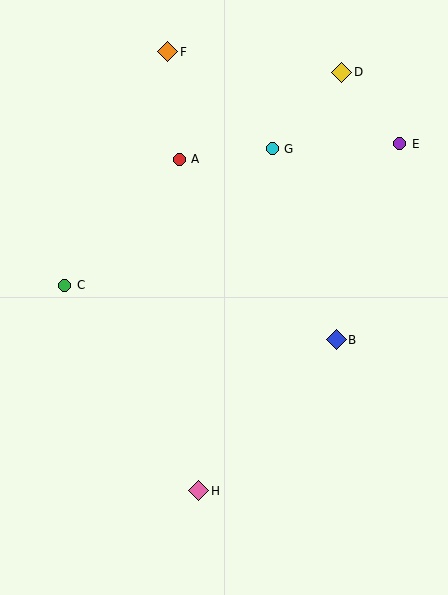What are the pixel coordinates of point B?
Point B is at (336, 340).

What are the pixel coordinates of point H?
Point H is at (199, 491).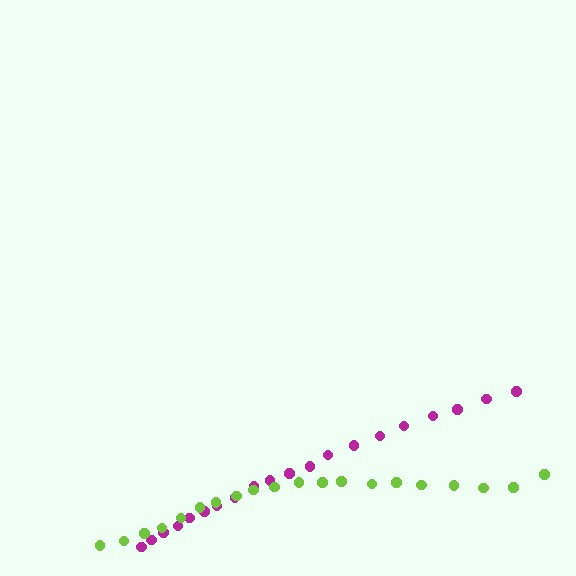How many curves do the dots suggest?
There are 2 distinct paths.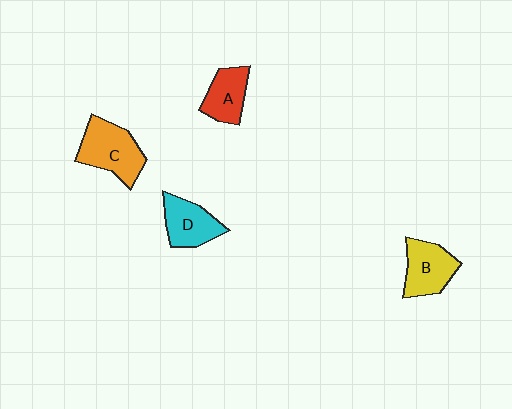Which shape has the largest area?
Shape C (orange).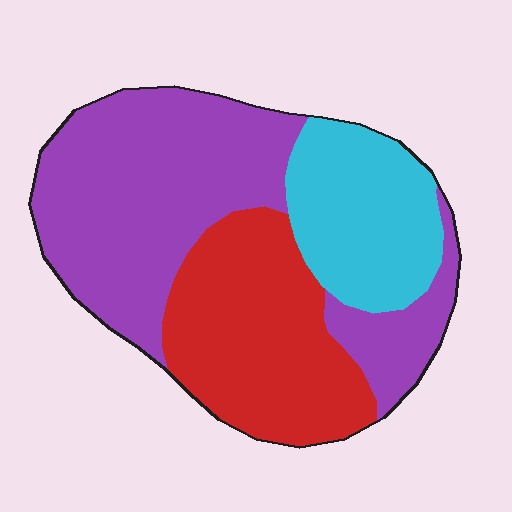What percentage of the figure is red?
Red covers roughly 30% of the figure.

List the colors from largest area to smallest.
From largest to smallest: purple, red, cyan.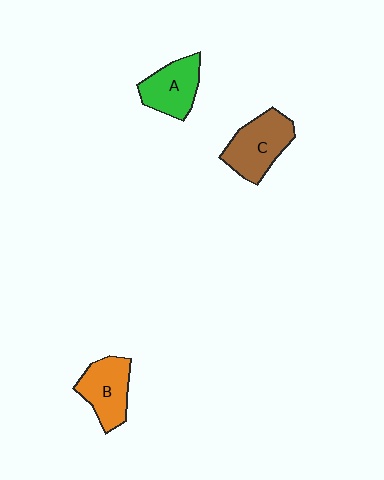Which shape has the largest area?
Shape C (brown).